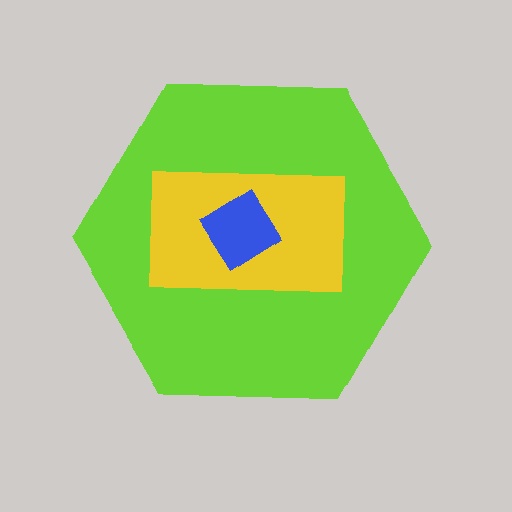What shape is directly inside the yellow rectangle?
The blue diamond.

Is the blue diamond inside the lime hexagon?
Yes.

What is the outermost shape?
The lime hexagon.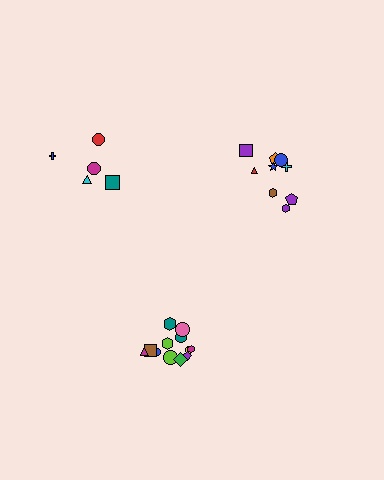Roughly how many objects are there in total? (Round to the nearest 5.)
Roughly 25 objects in total.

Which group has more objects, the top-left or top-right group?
The top-right group.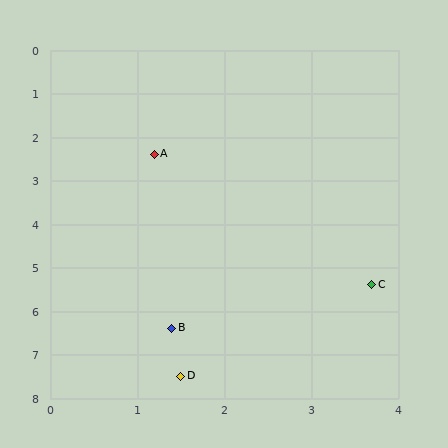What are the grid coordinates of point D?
Point D is at approximately (1.5, 7.5).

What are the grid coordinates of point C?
Point C is at approximately (3.7, 5.4).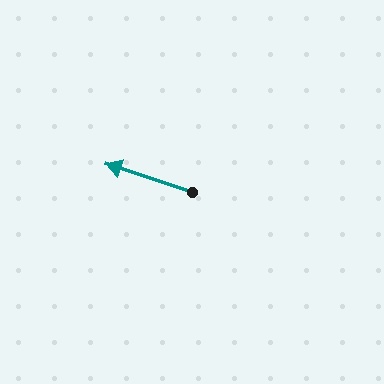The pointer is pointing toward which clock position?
Roughly 10 o'clock.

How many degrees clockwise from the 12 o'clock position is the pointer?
Approximately 288 degrees.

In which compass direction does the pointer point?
West.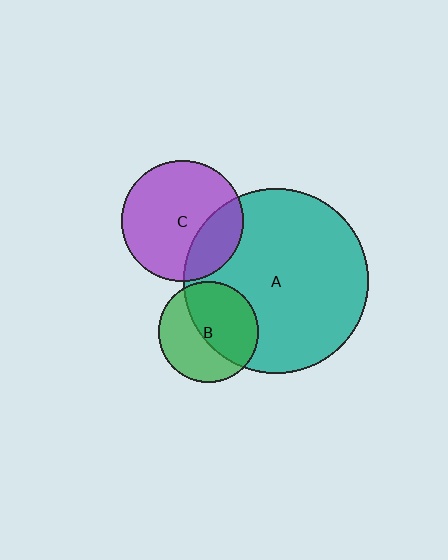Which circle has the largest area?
Circle A (teal).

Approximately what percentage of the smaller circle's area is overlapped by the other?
Approximately 25%.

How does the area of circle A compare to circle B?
Approximately 3.4 times.